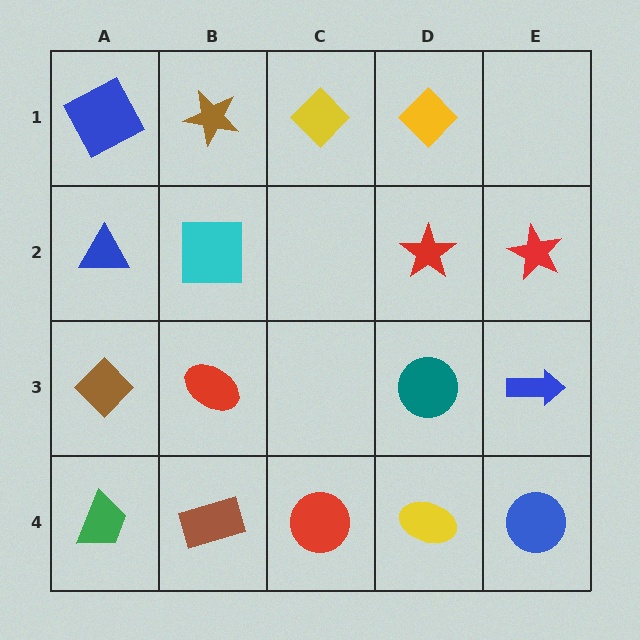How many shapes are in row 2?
4 shapes.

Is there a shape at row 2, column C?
No, that cell is empty.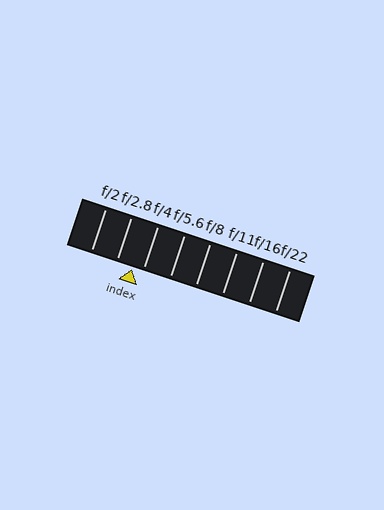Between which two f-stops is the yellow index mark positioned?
The index mark is between f/2.8 and f/4.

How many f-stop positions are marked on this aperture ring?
There are 8 f-stop positions marked.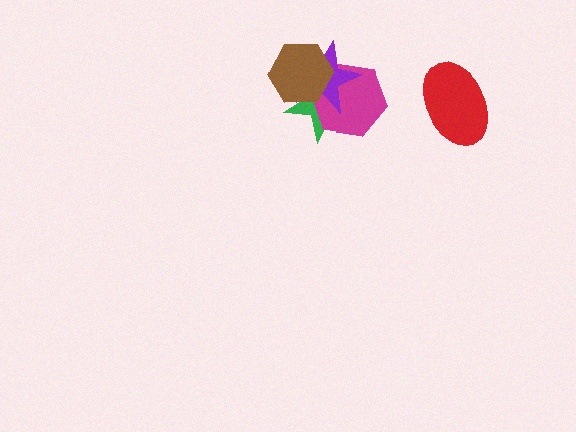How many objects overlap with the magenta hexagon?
3 objects overlap with the magenta hexagon.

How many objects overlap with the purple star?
3 objects overlap with the purple star.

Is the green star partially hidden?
Yes, it is partially covered by another shape.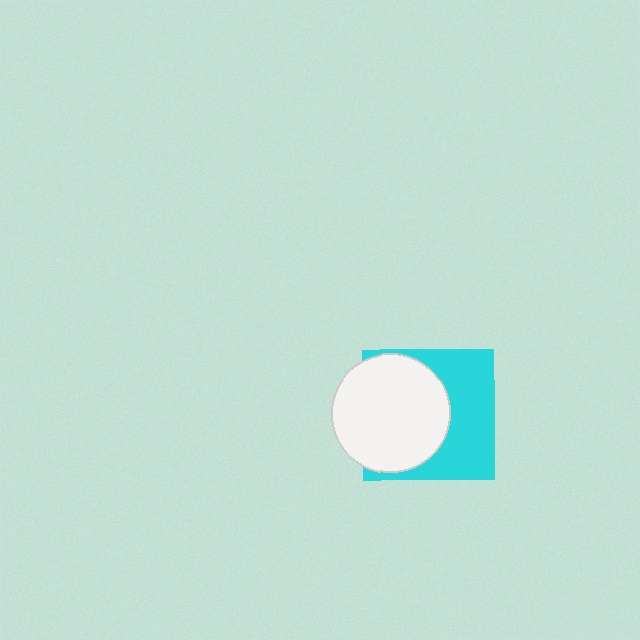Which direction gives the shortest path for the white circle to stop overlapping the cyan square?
Moving left gives the shortest separation.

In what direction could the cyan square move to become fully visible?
The cyan square could move right. That would shift it out from behind the white circle entirely.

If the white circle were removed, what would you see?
You would see the complete cyan square.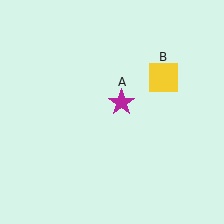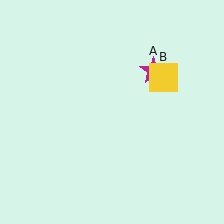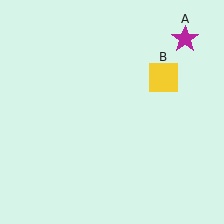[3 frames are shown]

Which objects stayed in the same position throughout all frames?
Yellow square (object B) remained stationary.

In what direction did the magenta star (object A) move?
The magenta star (object A) moved up and to the right.